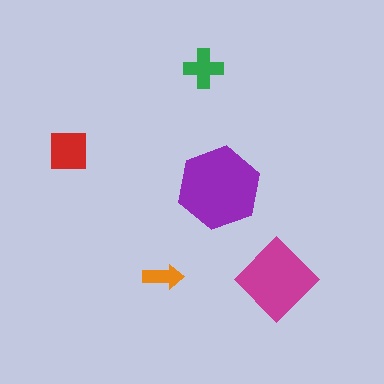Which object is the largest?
The purple hexagon.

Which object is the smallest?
The orange arrow.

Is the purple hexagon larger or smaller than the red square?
Larger.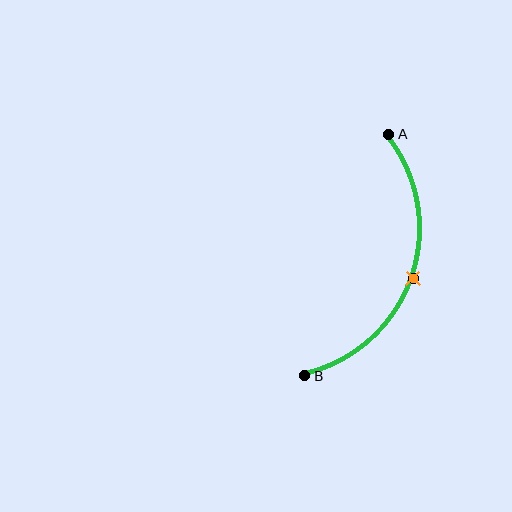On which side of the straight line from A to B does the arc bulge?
The arc bulges to the right of the straight line connecting A and B.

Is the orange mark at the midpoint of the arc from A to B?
Yes. The orange mark lies on the arc at equal arc-length from both A and B — it is the arc midpoint.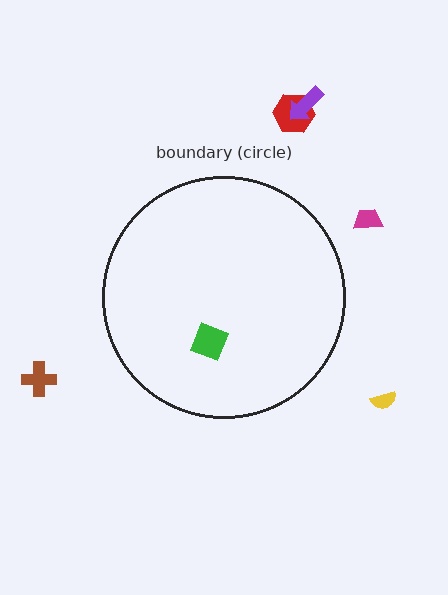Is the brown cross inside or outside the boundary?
Outside.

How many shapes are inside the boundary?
1 inside, 5 outside.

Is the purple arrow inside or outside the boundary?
Outside.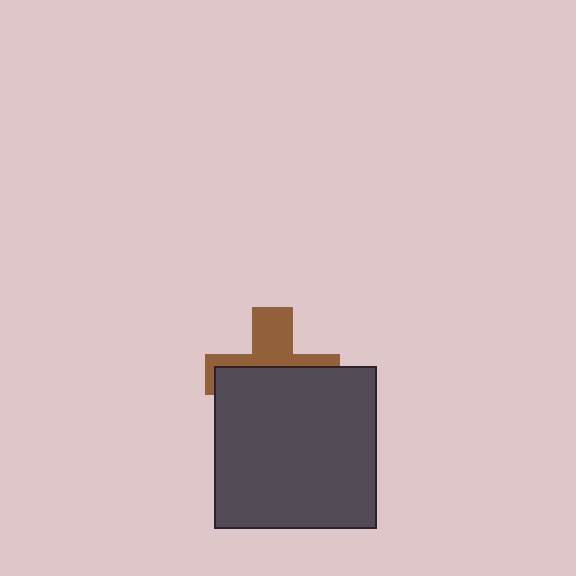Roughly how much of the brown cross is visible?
A small part of it is visible (roughly 40%).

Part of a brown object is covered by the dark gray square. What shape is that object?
It is a cross.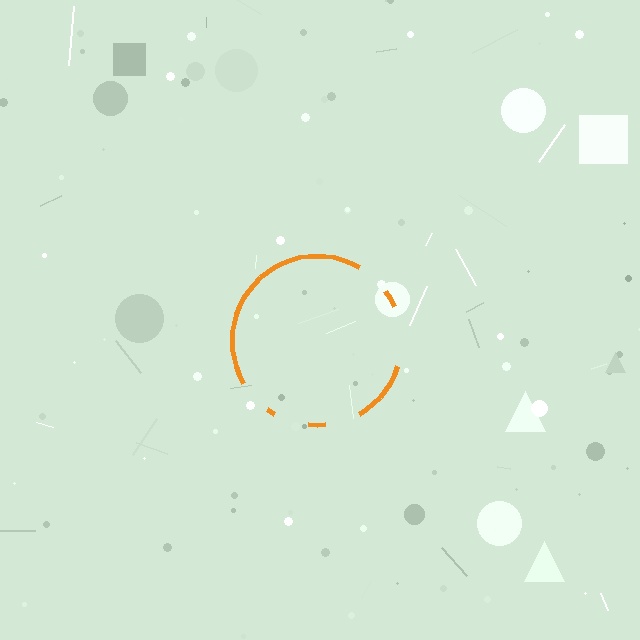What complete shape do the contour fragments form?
The contour fragments form a circle.